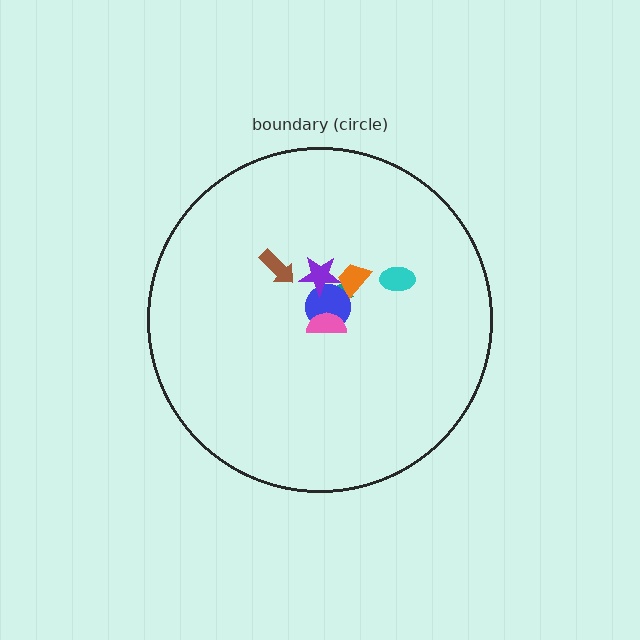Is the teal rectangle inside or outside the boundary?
Inside.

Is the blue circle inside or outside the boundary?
Inside.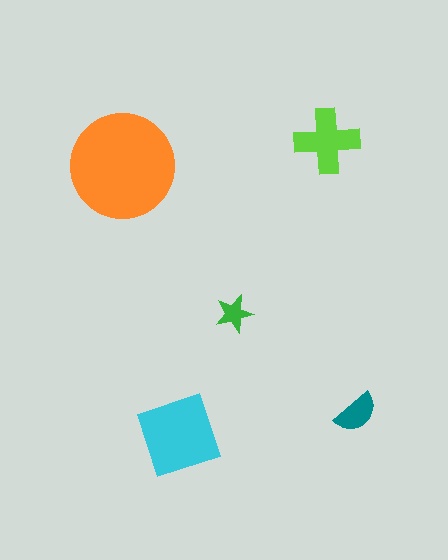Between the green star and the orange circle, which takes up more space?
The orange circle.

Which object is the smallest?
The green star.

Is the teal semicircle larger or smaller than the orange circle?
Smaller.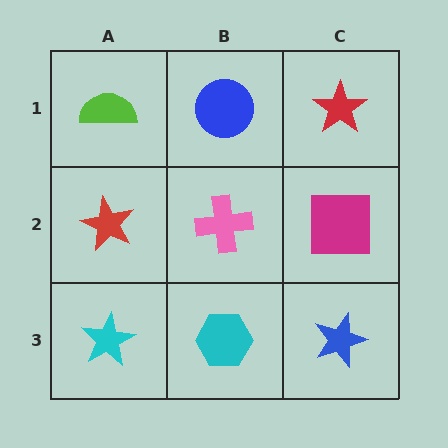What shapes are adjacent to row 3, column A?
A red star (row 2, column A), a cyan hexagon (row 3, column B).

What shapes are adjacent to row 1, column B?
A pink cross (row 2, column B), a lime semicircle (row 1, column A), a red star (row 1, column C).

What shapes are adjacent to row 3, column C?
A magenta square (row 2, column C), a cyan hexagon (row 3, column B).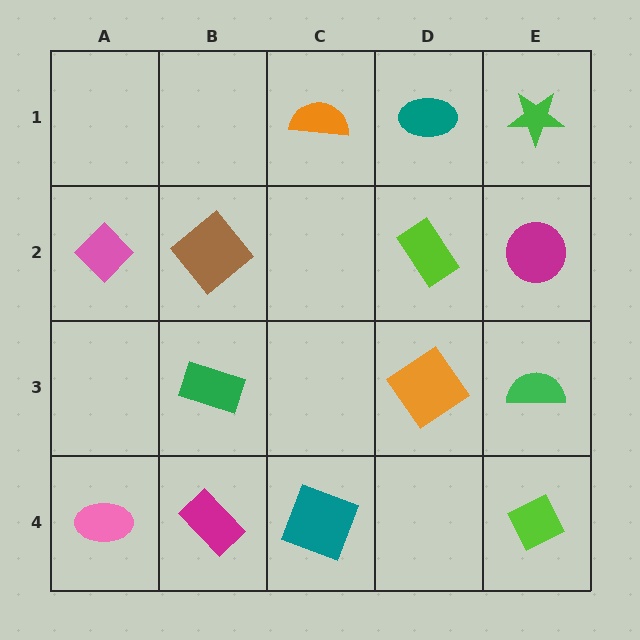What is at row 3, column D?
An orange diamond.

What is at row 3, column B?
A green rectangle.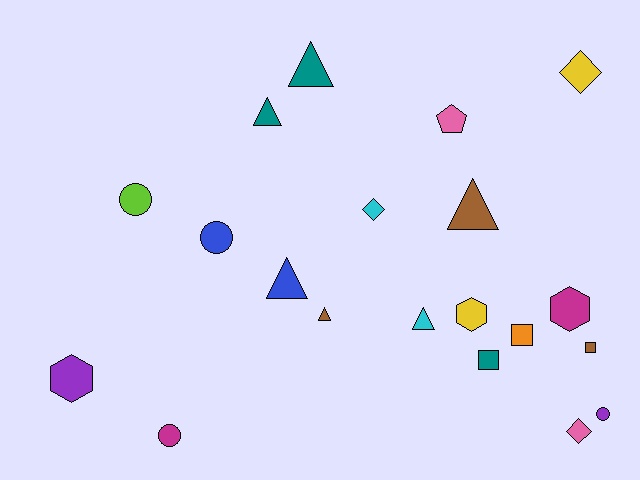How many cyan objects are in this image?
There are 2 cyan objects.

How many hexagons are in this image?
There are 3 hexagons.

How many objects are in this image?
There are 20 objects.